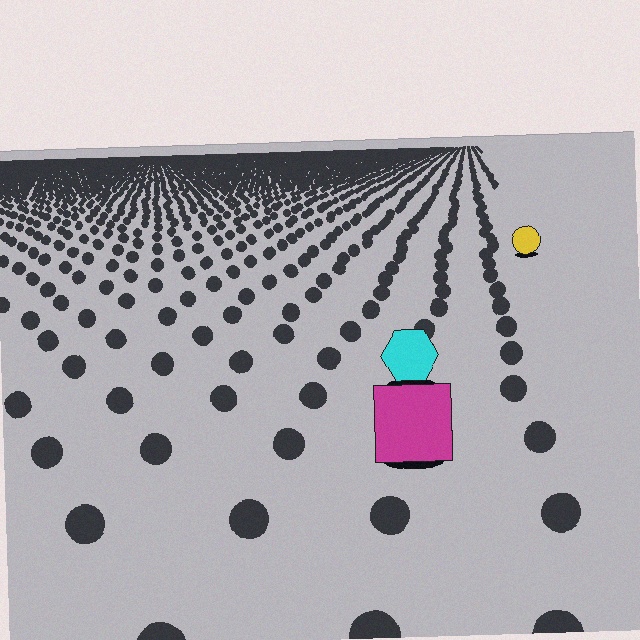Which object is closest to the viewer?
The magenta square is closest. The texture marks near it are larger and more spread out.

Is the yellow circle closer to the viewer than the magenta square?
No. The magenta square is closer — you can tell from the texture gradient: the ground texture is coarser near it.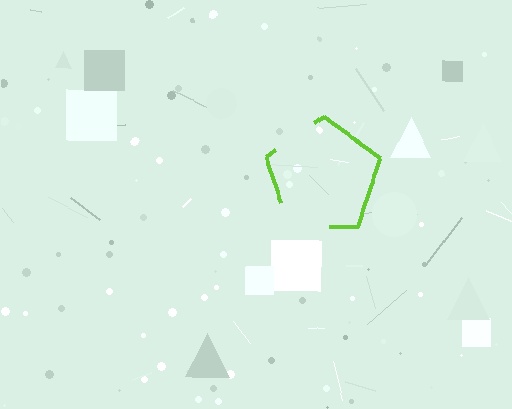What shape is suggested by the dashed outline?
The dashed outline suggests a pentagon.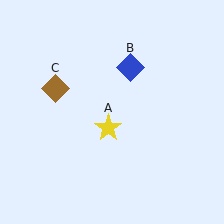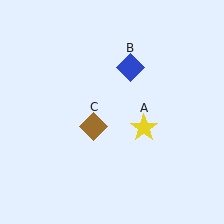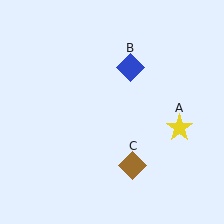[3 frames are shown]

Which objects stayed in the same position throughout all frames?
Blue diamond (object B) remained stationary.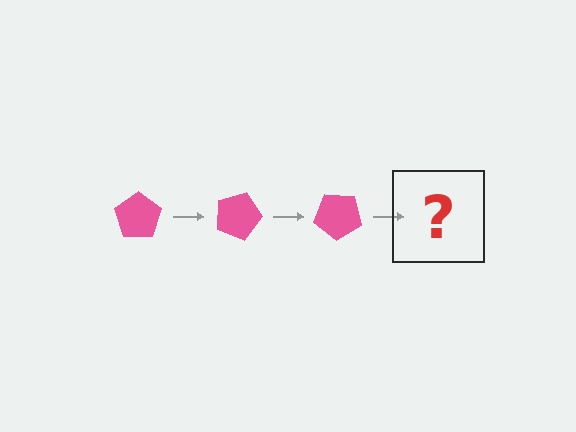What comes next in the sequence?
The next element should be a pink pentagon rotated 60 degrees.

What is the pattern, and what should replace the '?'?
The pattern is that the pentagon rotates 20 degrees each step. The '?' should be a pink pentagon rotated 60 degrees.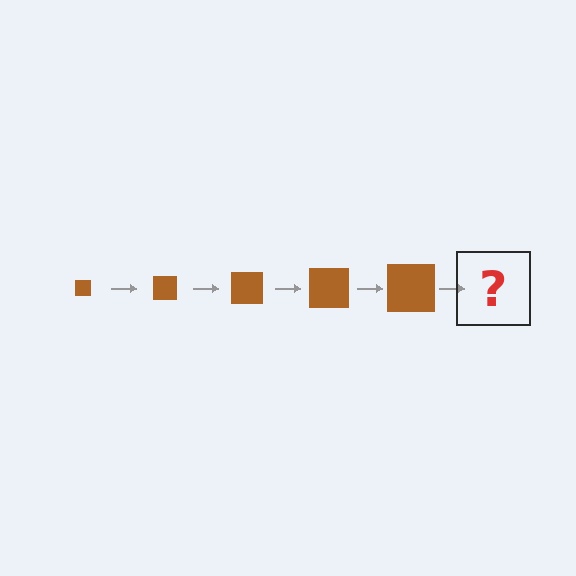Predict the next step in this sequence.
The next step is a brown square, larger than the previous one.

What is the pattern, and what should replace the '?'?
The pattern is that the square gets progressively larger each step. The '?' should be a brown square, larger than the previous one.